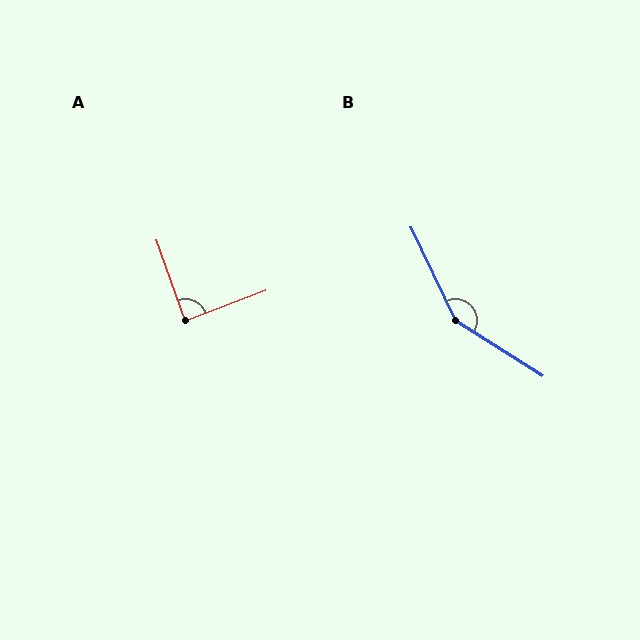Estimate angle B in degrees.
Approximately 148 degrees.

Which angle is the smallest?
A, at approximately 89 degrees.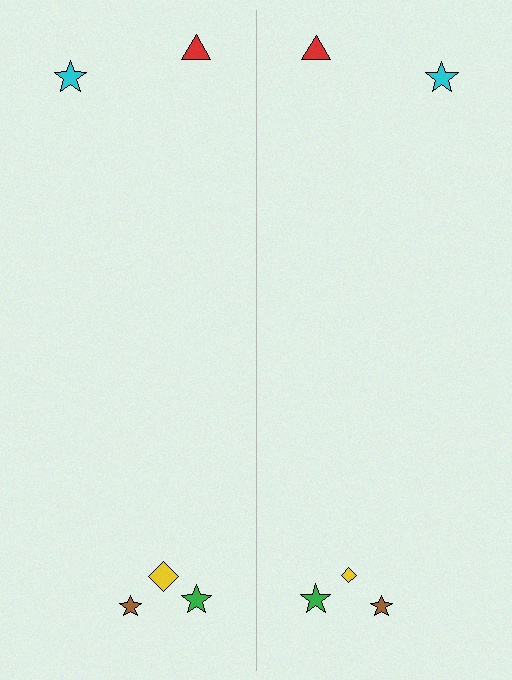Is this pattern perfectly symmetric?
No, the pattern is not perfectly symmetric. The yellow diamond on the right side has a different size than its mirror counterpart.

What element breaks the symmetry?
The yellow diamond on the right side has a different size than its mirror counterpart.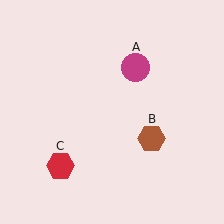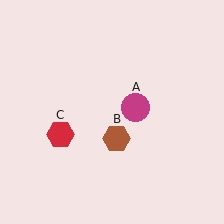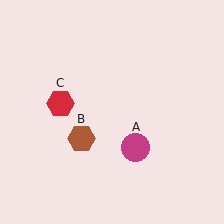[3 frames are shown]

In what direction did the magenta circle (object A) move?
The magenta circle (object A) moved down.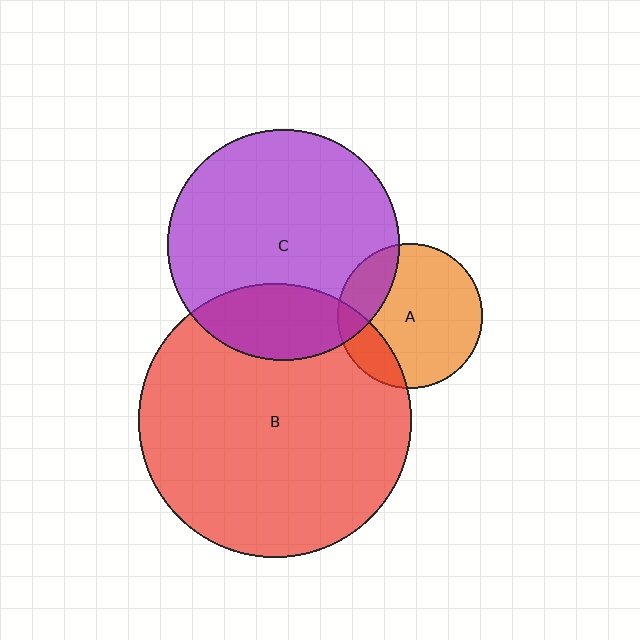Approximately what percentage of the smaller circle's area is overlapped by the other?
Approximately 25%.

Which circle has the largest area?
Circle B (red).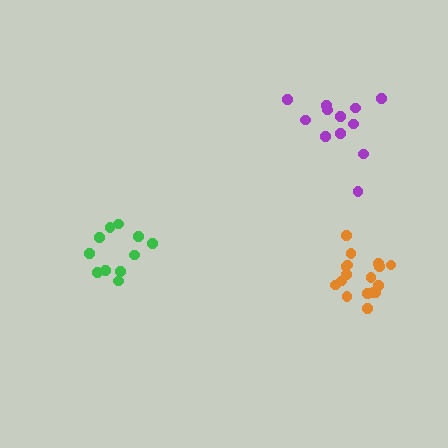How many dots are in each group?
Group 1: 12 dots, Group 2: 17 dots, Group 3: 11 dots (40 total).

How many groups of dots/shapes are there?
There are 3 groups.